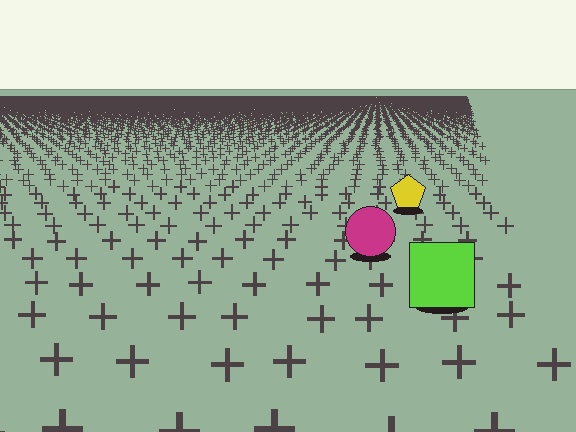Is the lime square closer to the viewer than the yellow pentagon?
Yes. The lime square is closer — you can tell from the texture gradient: the ground texture is coarser near it.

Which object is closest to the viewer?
The lime square is closest. The texture marks near it are larger and more spread out.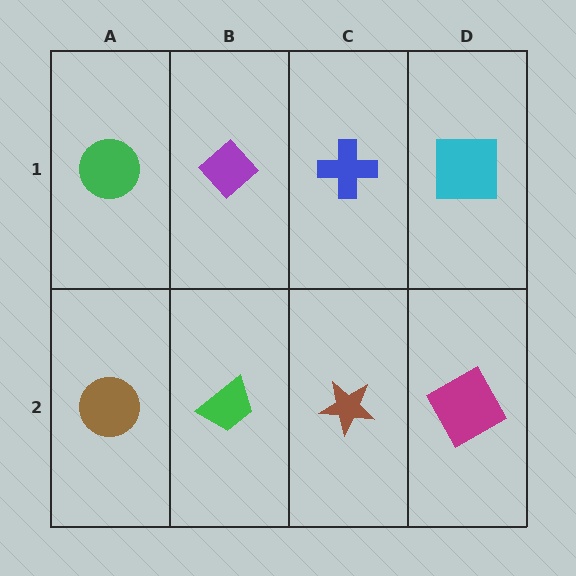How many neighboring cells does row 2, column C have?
3.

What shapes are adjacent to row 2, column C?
A blue cross (row 1, column C), a green trapezoid (row 2, column B), a magenta square (row 2, column D).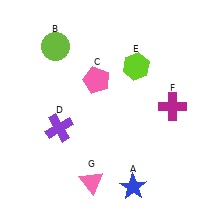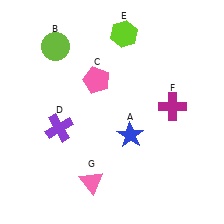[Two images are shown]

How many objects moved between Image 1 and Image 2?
2 objects moved between the two images.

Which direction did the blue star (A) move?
The blue star (A) moved up.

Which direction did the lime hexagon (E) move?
The lime hexagon (E) moved up.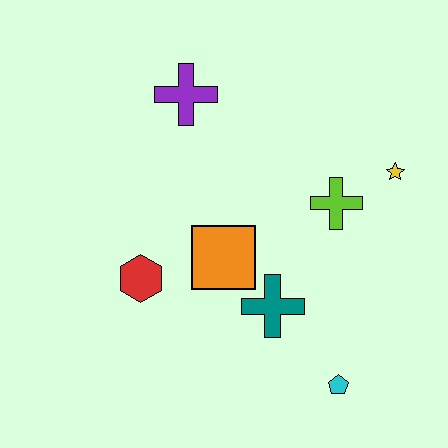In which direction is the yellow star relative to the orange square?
The yellow star is to the right of the orange square.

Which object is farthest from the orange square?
The yellow star is farthest from the orange square.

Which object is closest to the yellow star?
The lime cross is closest to the yellow star.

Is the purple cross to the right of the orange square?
No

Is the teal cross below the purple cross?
Yes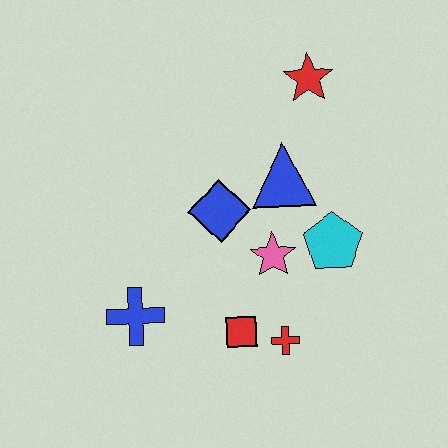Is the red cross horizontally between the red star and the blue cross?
Yes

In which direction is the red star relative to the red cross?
The red star is above the red cross.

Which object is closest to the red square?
The red cross is closest to the red square.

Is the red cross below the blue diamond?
Yes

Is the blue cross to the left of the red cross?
Yes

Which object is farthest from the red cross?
The red star is farthest from the red cross.